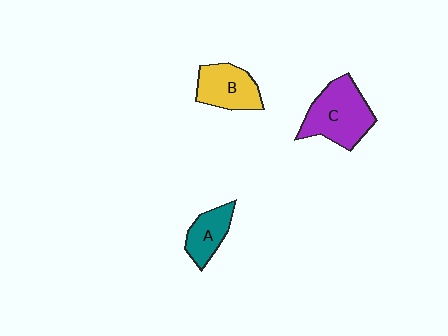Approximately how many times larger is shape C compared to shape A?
Approximately 1.8 times.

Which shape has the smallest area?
Shape A (teal).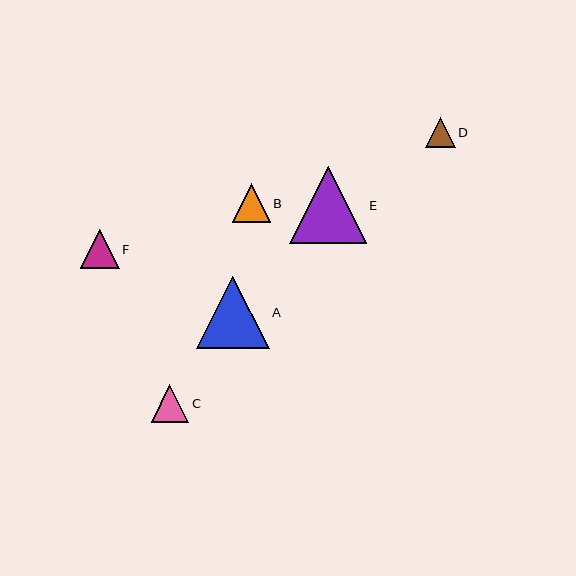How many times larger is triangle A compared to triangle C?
Triangle A is approximately 1.9 times the size of triangle C.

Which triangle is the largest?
Triangle E is the largest with a size of approximately 77 pixels.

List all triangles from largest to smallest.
From largest to smallest: E, A, F, B, C, D.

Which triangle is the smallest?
Triangle D is the smallest with a size of approximately 30 pixels.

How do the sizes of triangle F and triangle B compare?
Triangle F and triangle B are approximately the same size.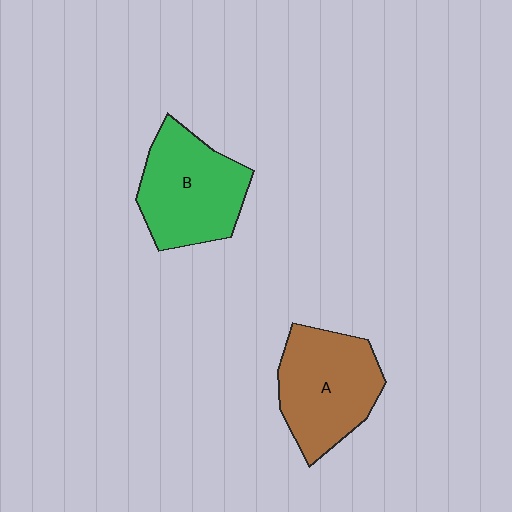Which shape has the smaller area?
Shape B (green).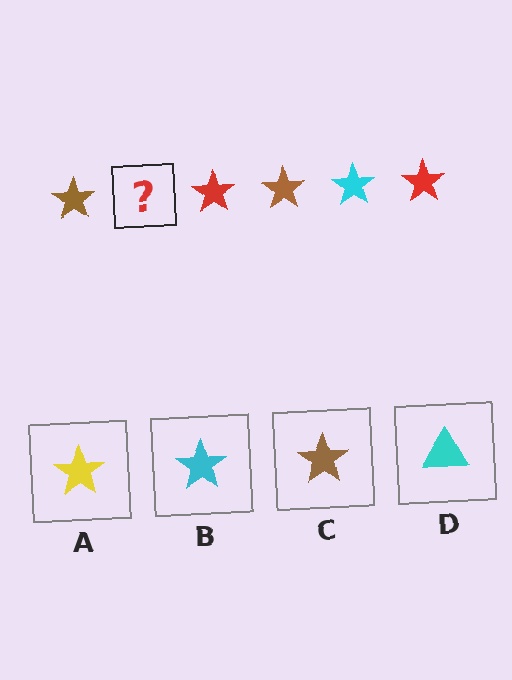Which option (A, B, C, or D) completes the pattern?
B.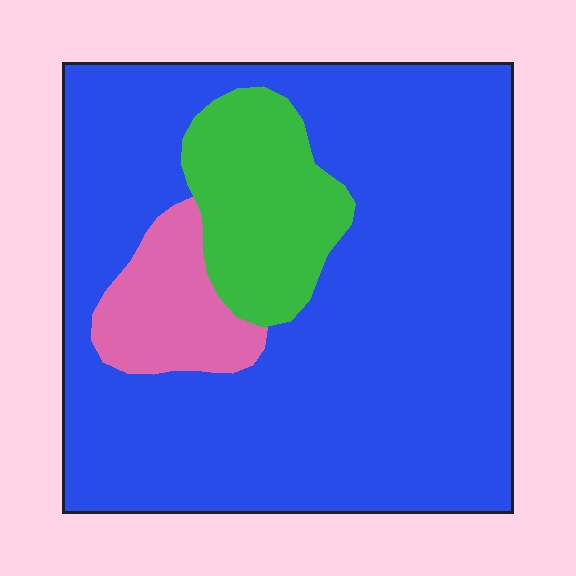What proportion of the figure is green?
Green takes up less than a quarter of the figure.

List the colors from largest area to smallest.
From largest to smallest: blue, green, pink.